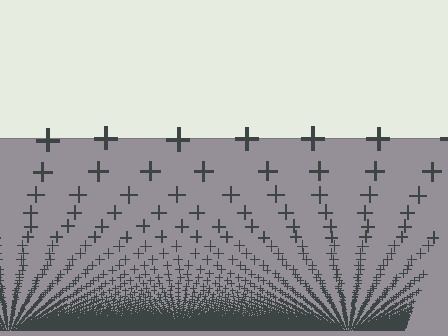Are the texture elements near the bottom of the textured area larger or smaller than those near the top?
Smaller. The gradient is inverted — elements near the bottom are smaller and denser.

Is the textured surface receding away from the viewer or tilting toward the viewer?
The surface appears to tilt toward the viewer. Texture elements get larger and sparser toward the top.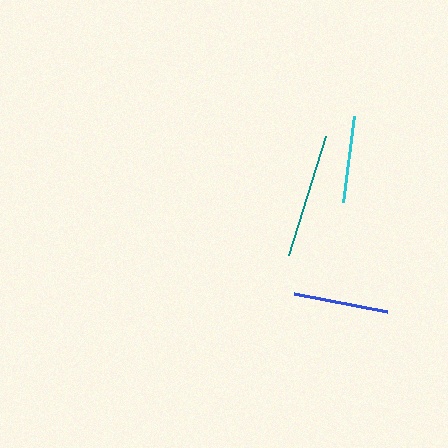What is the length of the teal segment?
The teal segment is approximately 125 pixels long.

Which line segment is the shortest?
The cyan line is the shortest at approximately 86 pixels.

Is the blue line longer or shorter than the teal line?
The teal line is longer than the blue line.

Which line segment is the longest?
The teal line is the longest at approximately 125 pixels.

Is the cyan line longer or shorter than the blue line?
The blue line is longer than the cyan line.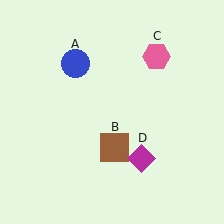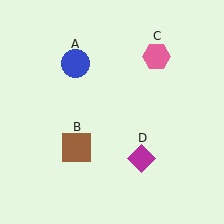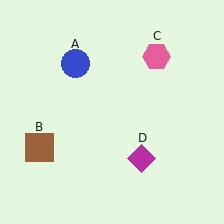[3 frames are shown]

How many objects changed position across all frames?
1 object changed position: brown square (object B).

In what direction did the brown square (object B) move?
The brown square (object B) moved left.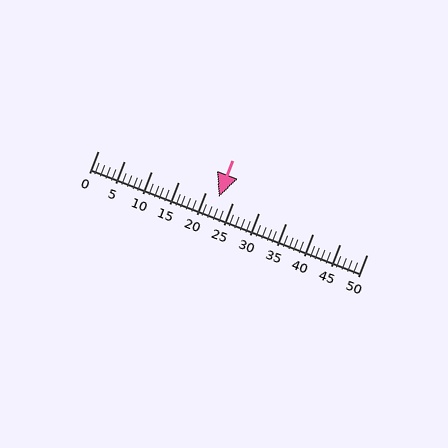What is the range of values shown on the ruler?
The ruler shows values from 0 to 50.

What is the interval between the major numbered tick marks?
The major tick marks are spaced 5 units apart.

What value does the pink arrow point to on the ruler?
The pink arrow points to approximately 22.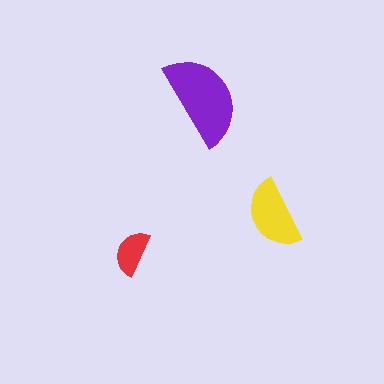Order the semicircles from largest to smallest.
the purple one, the yellow one, the red one.